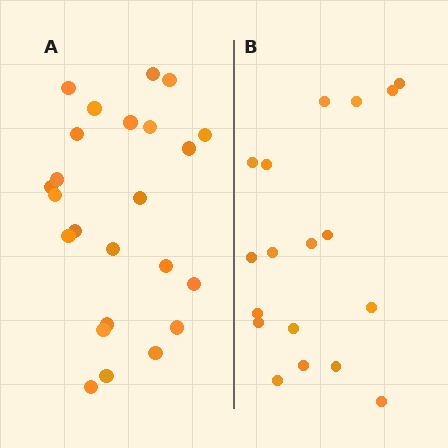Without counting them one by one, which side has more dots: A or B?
Region A (the left region) has more dots.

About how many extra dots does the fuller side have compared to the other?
Region A has about 6 more dots than region B.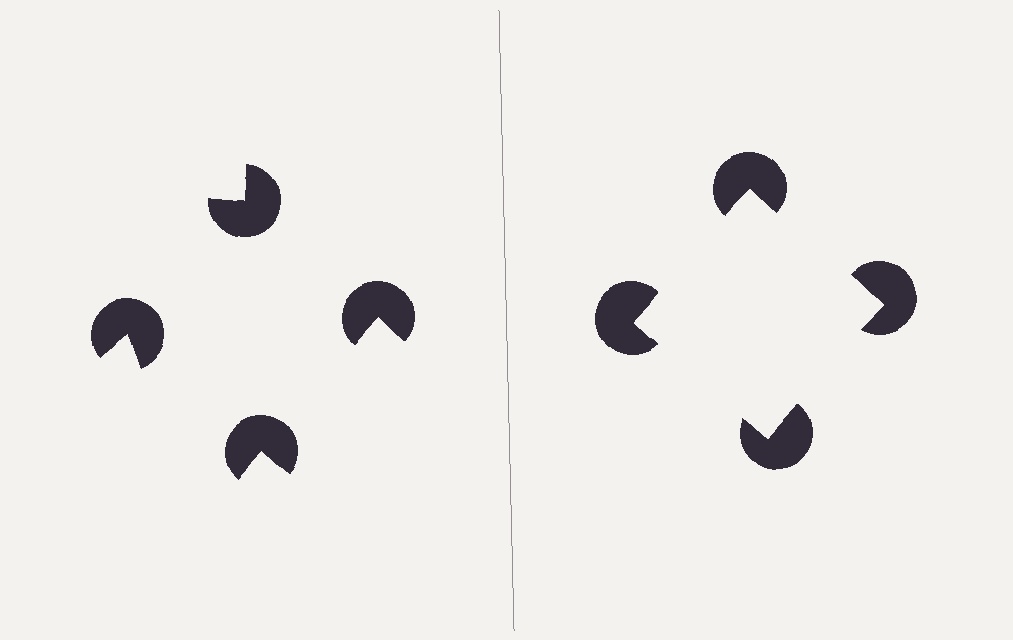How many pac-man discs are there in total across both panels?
8 — 4 on each side.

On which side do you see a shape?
An illusory square appears on the right side. On the left side the wedge cuts are rotated, so no coherent shape forms.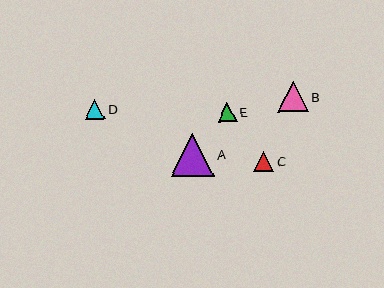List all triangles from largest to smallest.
From largest to smallest: A, B, C, D, E.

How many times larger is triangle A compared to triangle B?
Triangle A is approximately 1.4 times the size of triangle B.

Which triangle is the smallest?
Triangle E is the smallest with a size of approximately 18 pixels.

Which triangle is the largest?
Triangle A is the largest with a size of approximately 43 pixels.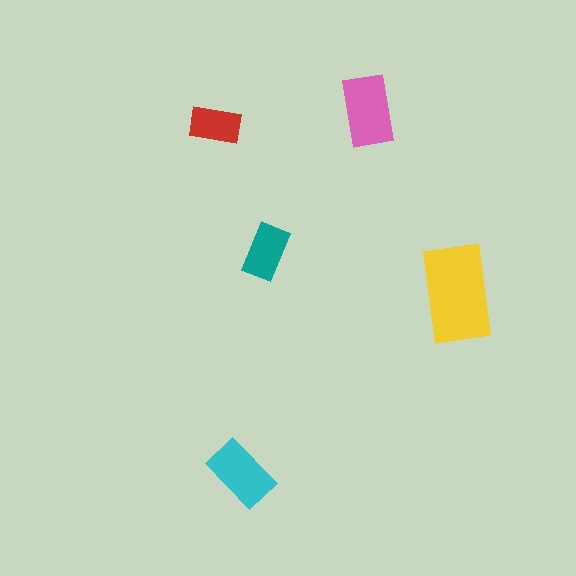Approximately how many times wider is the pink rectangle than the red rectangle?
About 1.5 times wider.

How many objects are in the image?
There are 5 objects in the image.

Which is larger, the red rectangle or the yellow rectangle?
The yellow one.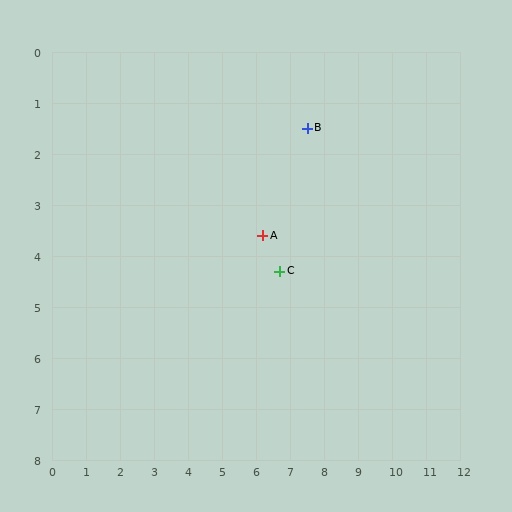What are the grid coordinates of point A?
Point A is at approximately (6.2, 3.6).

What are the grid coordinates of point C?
Point C is at approximately (6.7, 4.3).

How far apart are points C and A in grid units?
Points C and A are about 0.9 grid units apart.